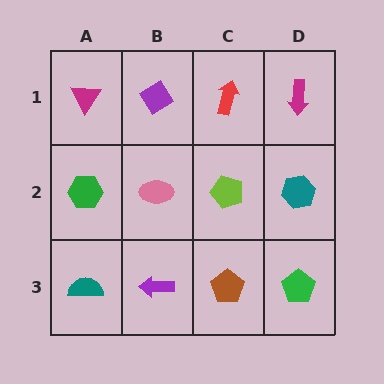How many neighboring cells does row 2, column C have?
4.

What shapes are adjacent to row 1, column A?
A green hexagon (row 2, column A), a purple diamond (row 1, column B).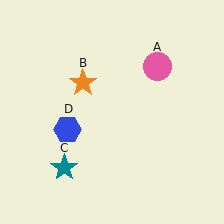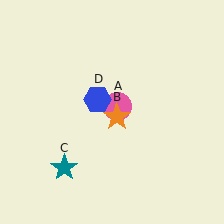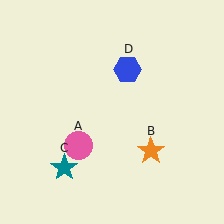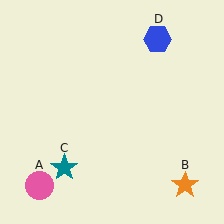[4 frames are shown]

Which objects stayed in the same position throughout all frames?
Teal star (object C) remained stationary.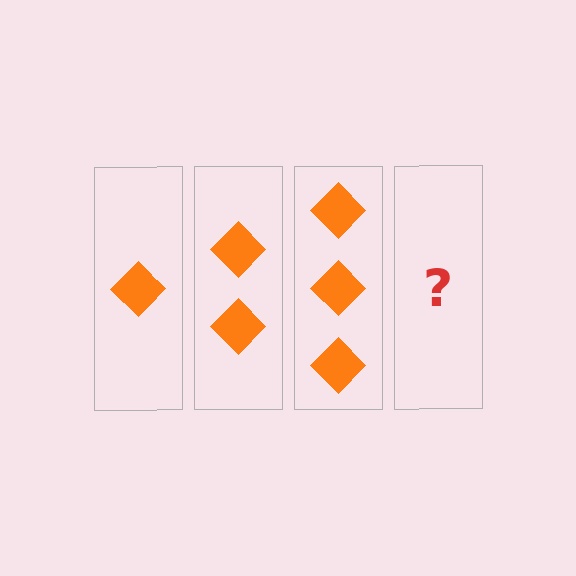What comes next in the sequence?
The next element should be 4 diamonds.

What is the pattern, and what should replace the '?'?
The pattern is that each step adds one more diamond. The '?' should be 4 diamonds.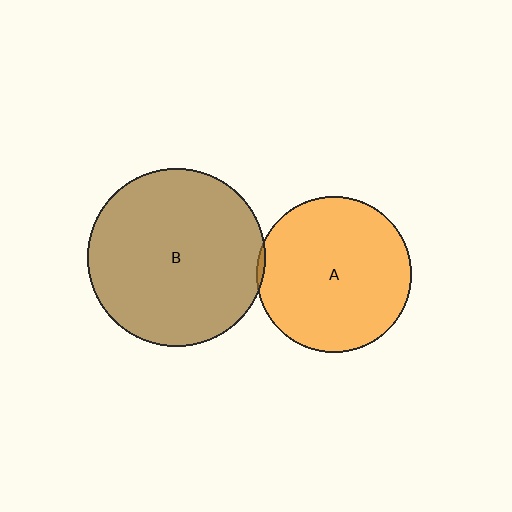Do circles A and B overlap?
Yes.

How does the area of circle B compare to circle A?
Approximately 1.3 times.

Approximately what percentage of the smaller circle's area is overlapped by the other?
Approximately 5%.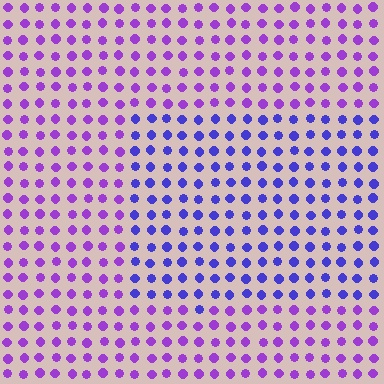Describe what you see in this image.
The image is filled with small purple elements in a uniform arrangement. A rectangle-shaped region is visible where the elements are tinted to a slightly different hue, forming a subtle color boundary.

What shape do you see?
I see a rectangle.